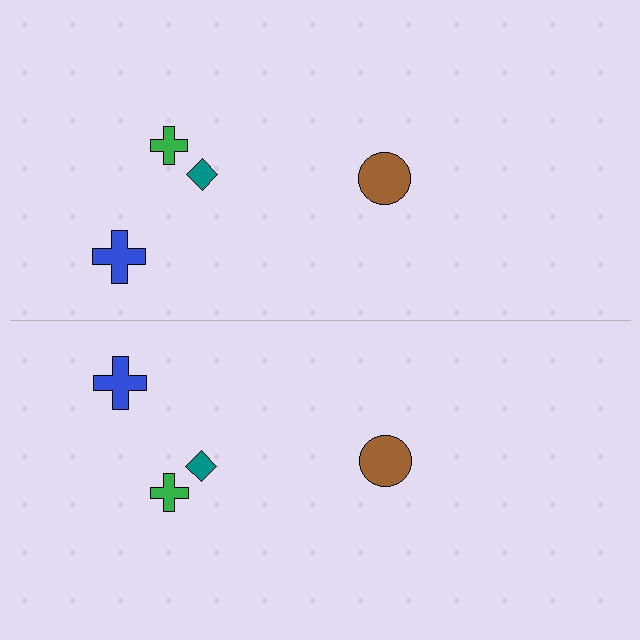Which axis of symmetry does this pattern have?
The pattern has a horizontal axis of symmetry running through the center of the image.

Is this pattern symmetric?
Yes, this pattern has bilateral (reflection) symmetry.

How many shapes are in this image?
There are 8 shapes in this image.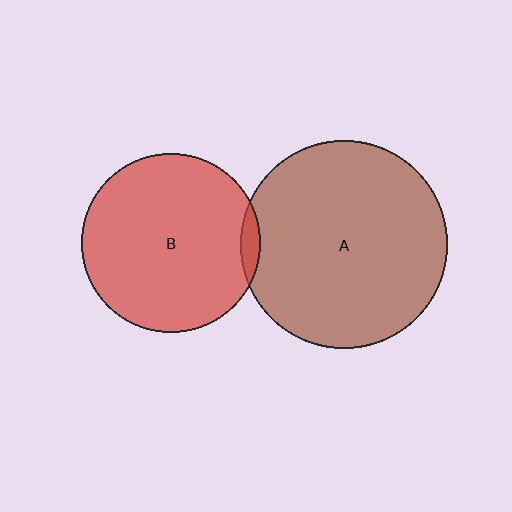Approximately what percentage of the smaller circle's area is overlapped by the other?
Approximately 5%.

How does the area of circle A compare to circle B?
Approximately 1.3 times.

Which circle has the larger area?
Circle A (brown).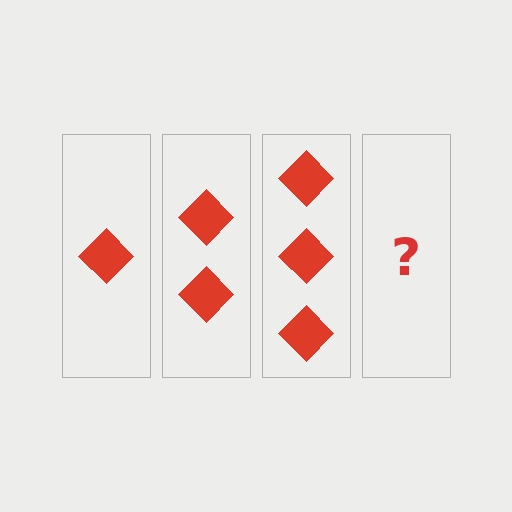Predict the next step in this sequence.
The next step is 4 diamonds.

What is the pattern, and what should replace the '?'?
The pattern is that each step adds one more diamond. The '?' should be 4 diamonds.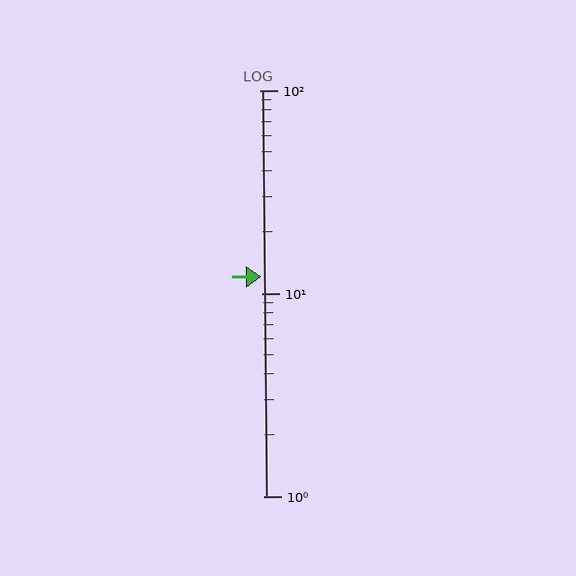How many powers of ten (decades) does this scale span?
The scale spans 2 decades, from 1 to 100.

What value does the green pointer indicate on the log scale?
The pointer indicates approximately 12.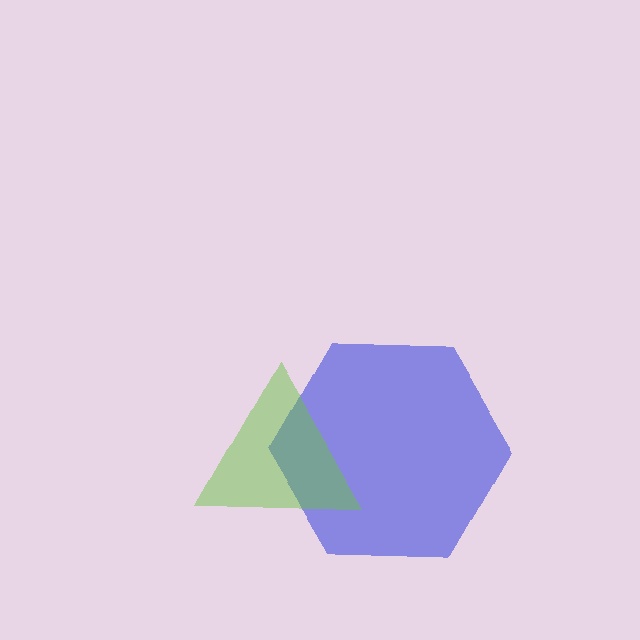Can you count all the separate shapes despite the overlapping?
Yes, there are 2 separate shapes.